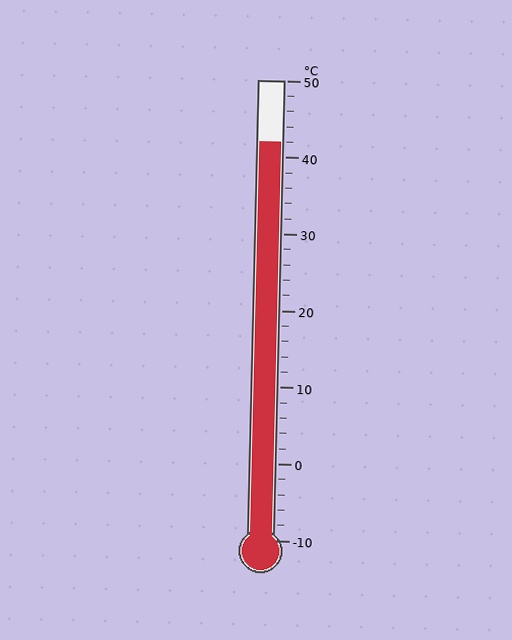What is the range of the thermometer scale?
The thermometer scale ranges from -10°C to 50°C.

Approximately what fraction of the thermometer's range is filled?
The thermometer is filled to approximately 85% of its range.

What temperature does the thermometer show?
The thermometer shows approximately 42°C.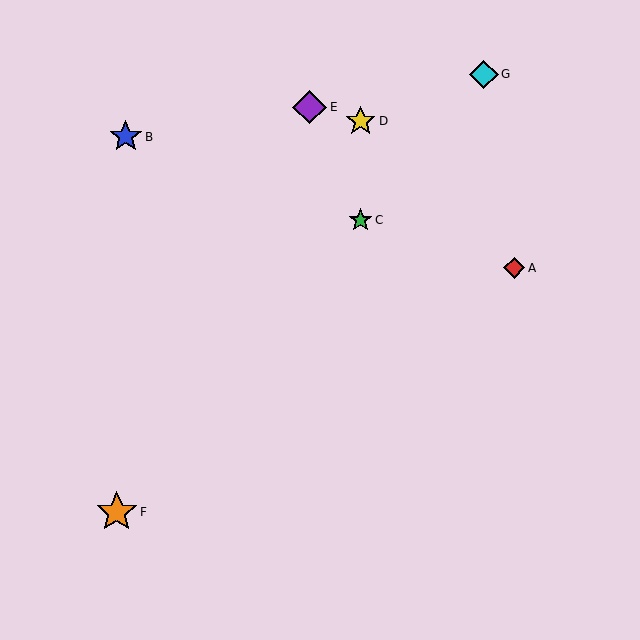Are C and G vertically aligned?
No, C is at x≈361 and G is at x≈484.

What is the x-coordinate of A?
Object A is at x≈514.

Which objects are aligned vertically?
Objects C, D are aligned vertically.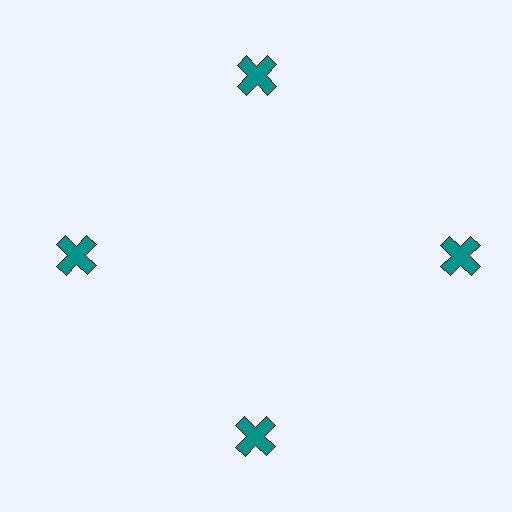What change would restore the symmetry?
The symmetry would be restored by moving it inward, back onto the ring so that all 4 crosses sit at equal angles and equal distance from the center.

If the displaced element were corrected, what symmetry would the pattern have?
It would have 4-fold rotational symmetry — the pattern would map onto itself every 90 degrees.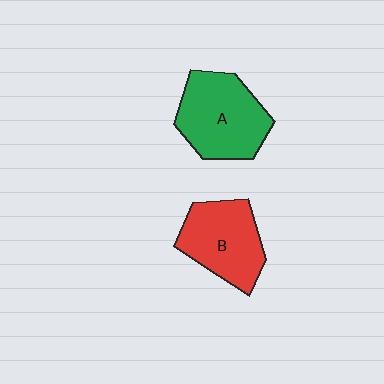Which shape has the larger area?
Shape A (green).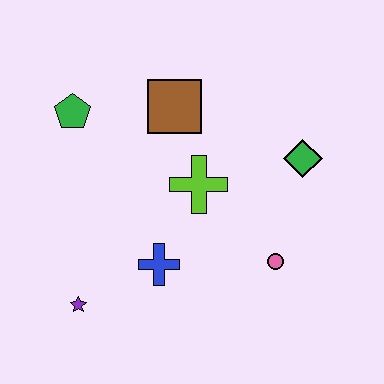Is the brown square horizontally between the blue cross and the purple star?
No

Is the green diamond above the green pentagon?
No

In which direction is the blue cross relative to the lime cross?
The blue cross is below the lime cross.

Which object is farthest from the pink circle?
The green pentagon is farthest from the pink circle.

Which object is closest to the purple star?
The blue cross is closest to the purple star.